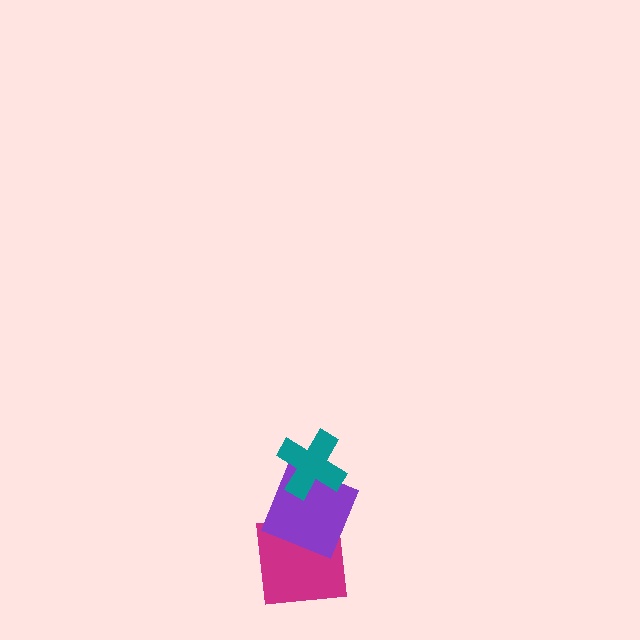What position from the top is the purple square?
The purple square is 2nd from the top.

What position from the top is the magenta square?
The magenta square is 3rd from the top.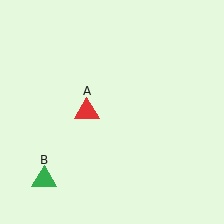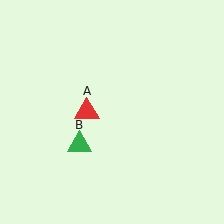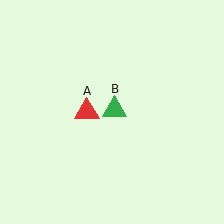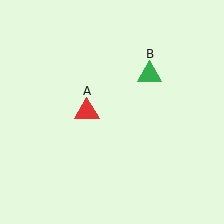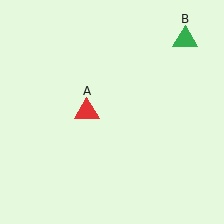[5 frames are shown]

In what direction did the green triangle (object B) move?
The green triangle (object B) moved up and to the right.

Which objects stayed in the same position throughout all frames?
Red triangle (object A) remained stationary.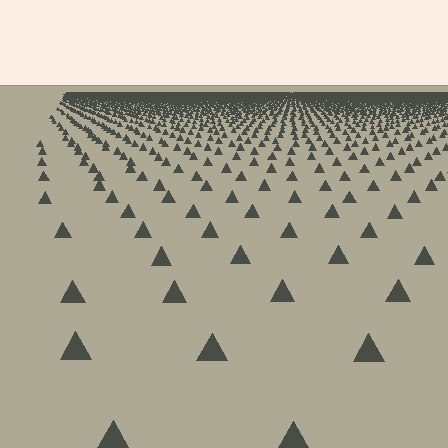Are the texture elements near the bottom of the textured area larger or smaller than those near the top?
Larger. Near the bottom, elements are closer to the viewer and appear at a bigger on-screen size.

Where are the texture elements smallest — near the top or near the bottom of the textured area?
Near the top.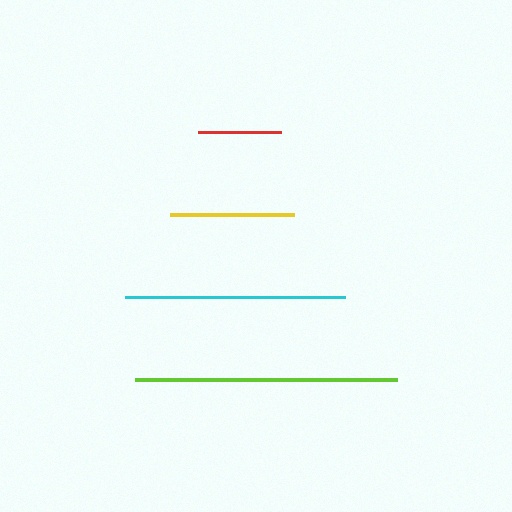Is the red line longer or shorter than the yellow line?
The yellow line is longer than the red line.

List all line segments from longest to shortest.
From longest to shortest: lime, cyan, yellow, red.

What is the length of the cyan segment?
The cyan segment is approximately 220 pixels long.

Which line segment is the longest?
The lime line is the longest at approximately 262 pixels.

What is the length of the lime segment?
The lime segment is approximately 262 pixels long.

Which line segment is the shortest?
The red line is the shortest at approximately 84 pixels.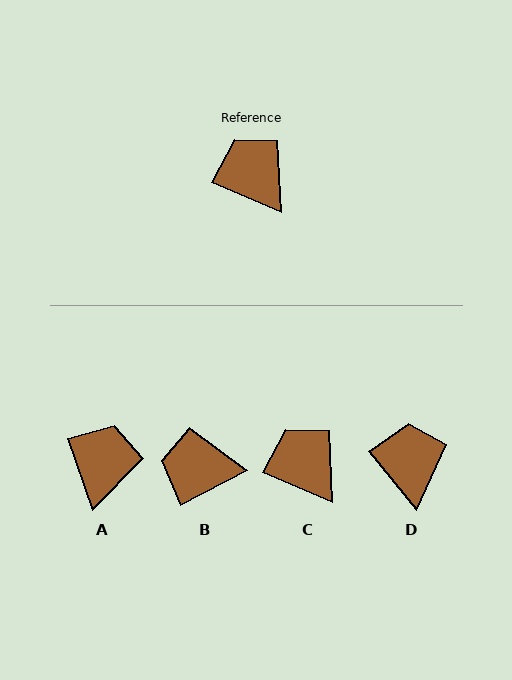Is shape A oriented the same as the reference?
No, it is off by about 47 degrees.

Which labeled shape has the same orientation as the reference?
C.